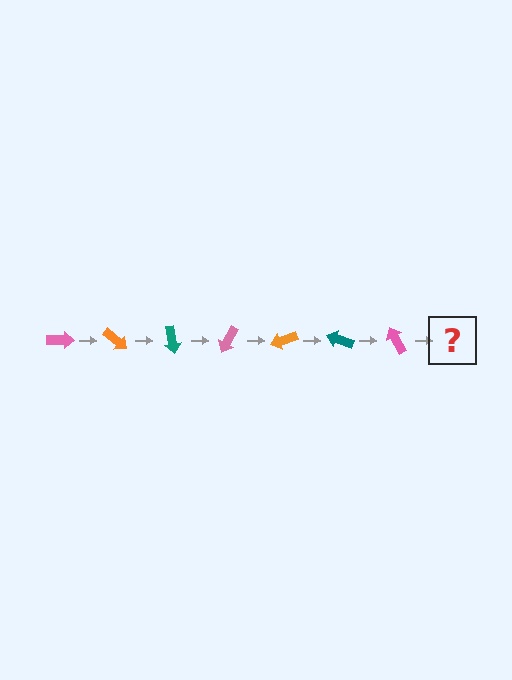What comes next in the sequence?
The next element should be an orange arrow, rotated 280 degrees from the start.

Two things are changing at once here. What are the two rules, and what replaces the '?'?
The two rules are that it rotates 40 degrees each step and the color cycles through pink, orange, and teal. The '?' should be an orange arrow, rotated 280 degrees from the start.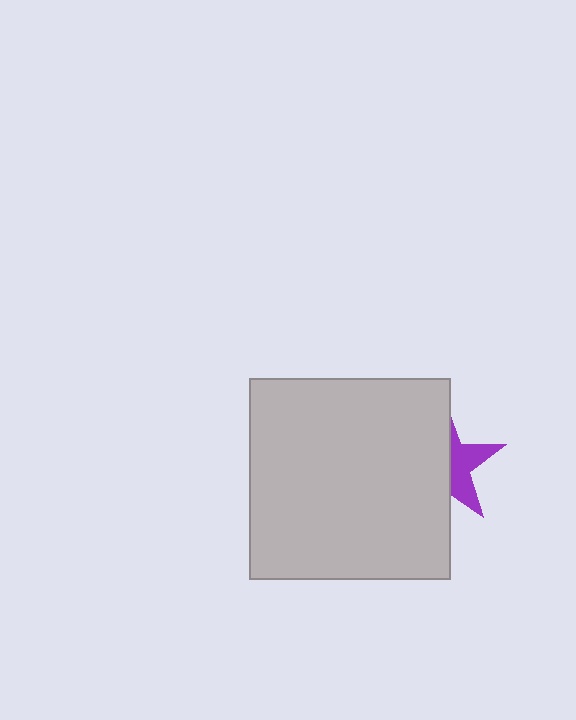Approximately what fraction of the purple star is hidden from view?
Roughly 61% of the purple star is hidden behind the light gray square.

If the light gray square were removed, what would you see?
You would see the complete purple star.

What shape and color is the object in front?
The object in front is a light gray square.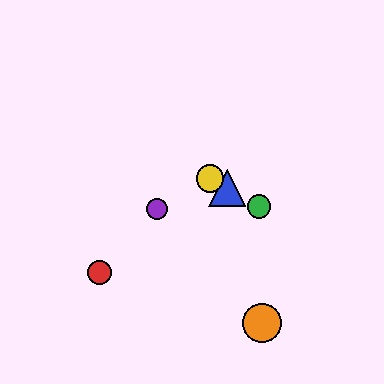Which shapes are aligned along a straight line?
The blue triangle, the green circle, the yellow circle are aligned along a straight line.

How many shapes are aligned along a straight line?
3 shapes (the blue triangle, the green circle, the yellow circle) are aligned along a straight line.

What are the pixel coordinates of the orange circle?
The orange circle is at (262, 323).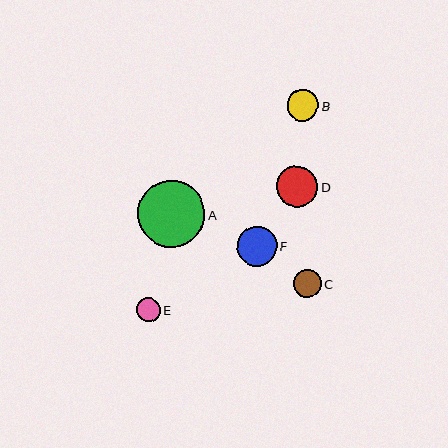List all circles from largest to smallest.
From largest to smallest: A, D, F, B, C, E.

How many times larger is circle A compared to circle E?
Circle A is approximately 2.8 times the size of circle E.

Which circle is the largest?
Circle A is the largest with a size of approximately 67 pixels.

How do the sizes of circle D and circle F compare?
Circle D and circle F are approximately the same size.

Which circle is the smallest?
Circle E is the smallest with a size of approximately 24 pixels.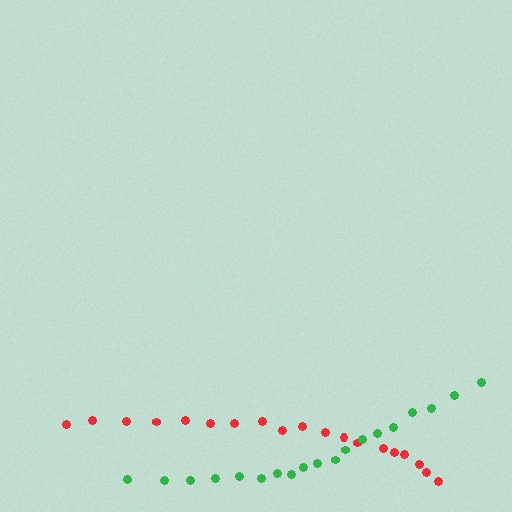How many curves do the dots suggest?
There are 2 distinct paths.